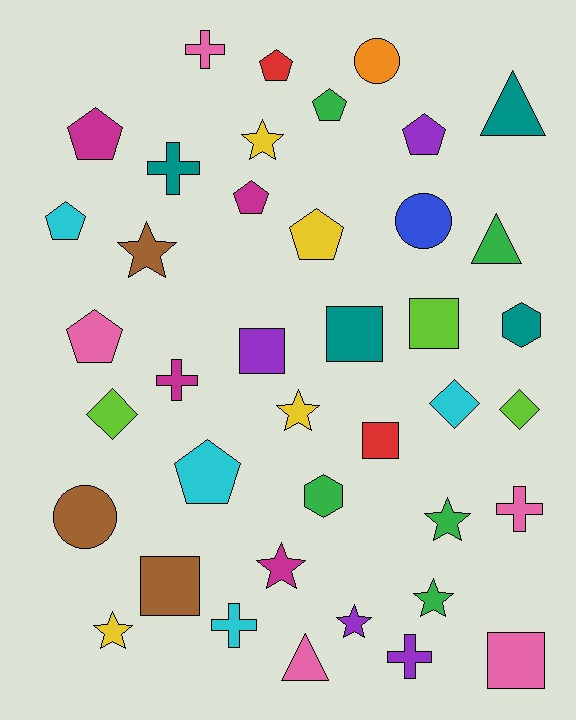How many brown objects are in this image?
There are 3 brown objects.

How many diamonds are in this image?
There are 3 diamonds.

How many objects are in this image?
There are 40 objects.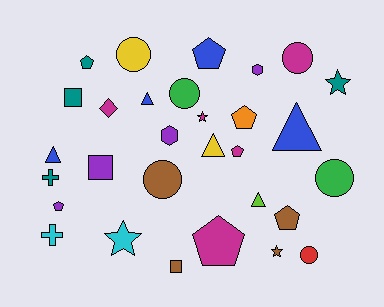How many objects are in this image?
There are 30 objects.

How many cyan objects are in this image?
There are 2 cyan objects.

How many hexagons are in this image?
There are 2 hexagons.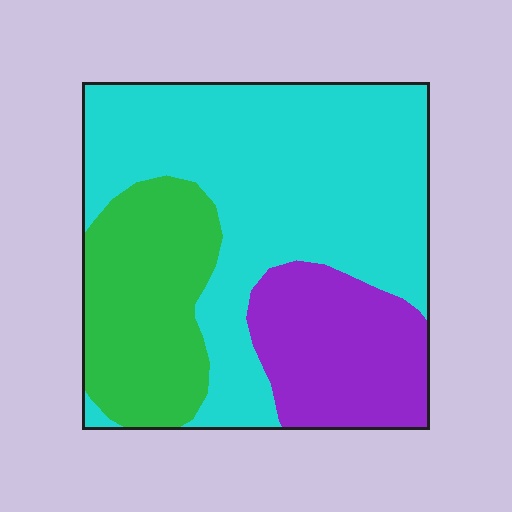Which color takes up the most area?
Cyan, at roughly 55%.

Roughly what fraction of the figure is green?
Green covers roughly 25% of the figure.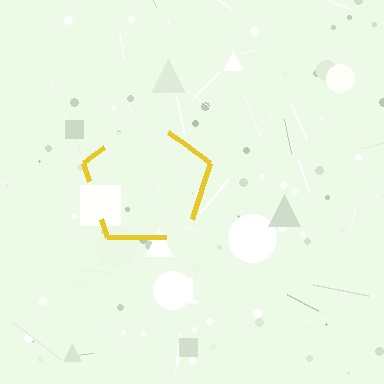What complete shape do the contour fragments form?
The contour fragments form a pentagon.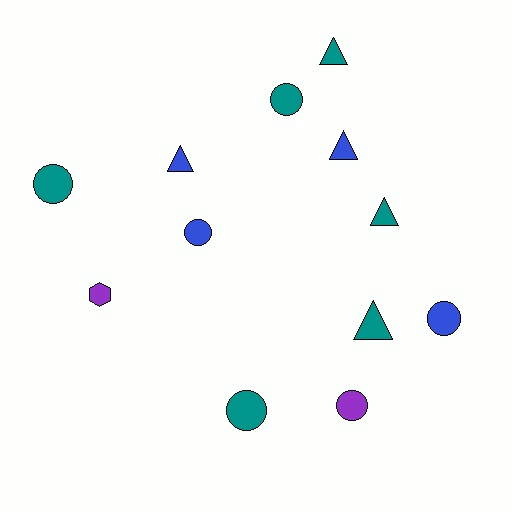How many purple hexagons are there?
There is 1 purple hexagon.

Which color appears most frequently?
Teal, with 6 objects.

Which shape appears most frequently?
Circle, with 6 objects.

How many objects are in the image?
There are 12 objects.